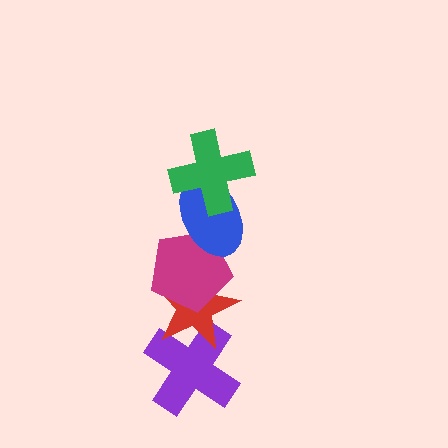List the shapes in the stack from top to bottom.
From top to bottom: the green cross, the blue ellipse, the magenta pentagon, the red star, the purple cross.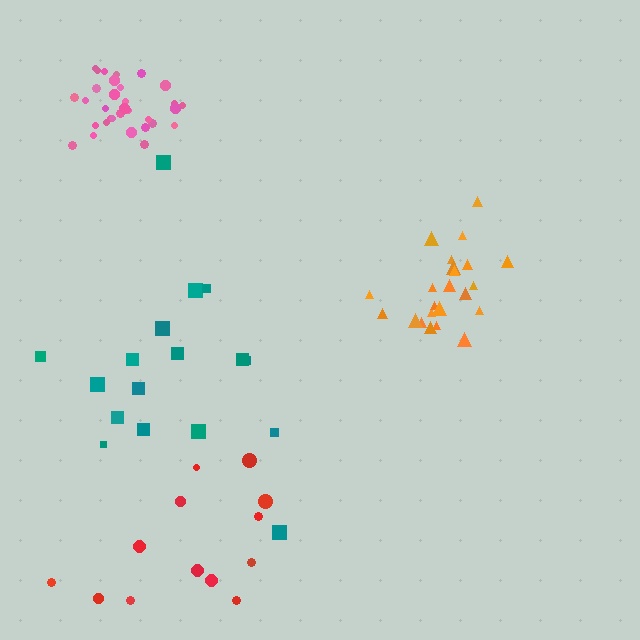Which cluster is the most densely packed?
Pink.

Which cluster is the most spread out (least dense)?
Red.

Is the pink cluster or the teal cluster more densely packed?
Pink.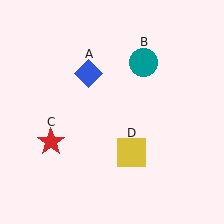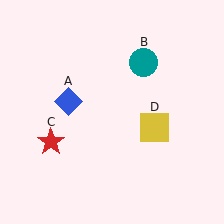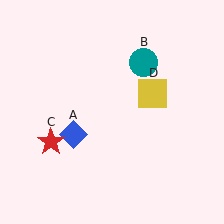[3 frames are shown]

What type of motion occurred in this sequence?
The blue diamond (object A), yellow square (object D) rotated counterclockwise around the center of the scene.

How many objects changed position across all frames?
2 objects changed position: blue diamond (object A), yellow square (object D).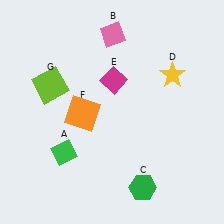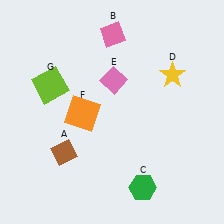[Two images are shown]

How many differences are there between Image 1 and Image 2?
There are 2 differences between the two images.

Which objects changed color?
A changed from green to brown. E changed from magenta to pink.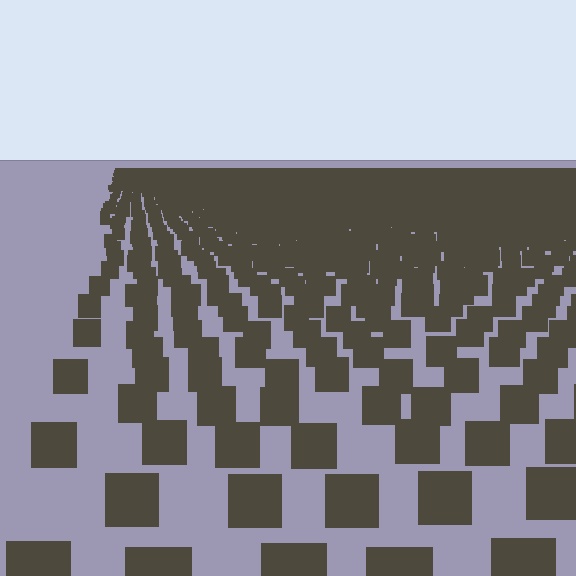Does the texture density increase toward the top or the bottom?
Density increases toward the top.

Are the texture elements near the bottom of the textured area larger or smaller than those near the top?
Larger. Near the bottom, elements are closer to the viewer and appear at a bigger on-screen size.